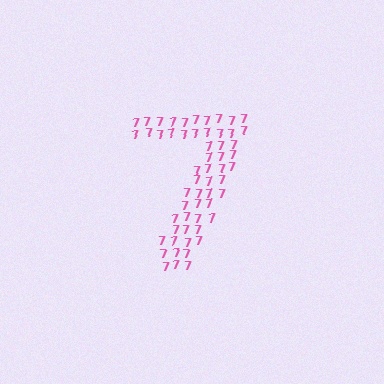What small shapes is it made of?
It is made of small digit 7's.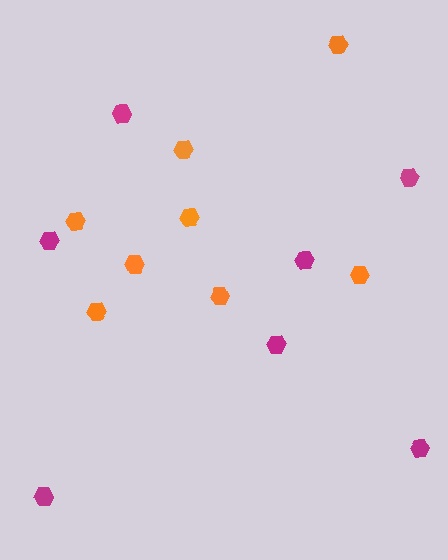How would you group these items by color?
There are 2 groups: one group of magenta hexagons (7) and one group of orange hexagons (8).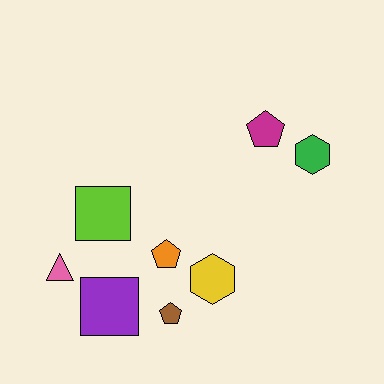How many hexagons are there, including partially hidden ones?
There are 2 hexagons.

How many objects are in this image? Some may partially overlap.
There are 8 objects.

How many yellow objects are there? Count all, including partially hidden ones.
There is 1 yellow object.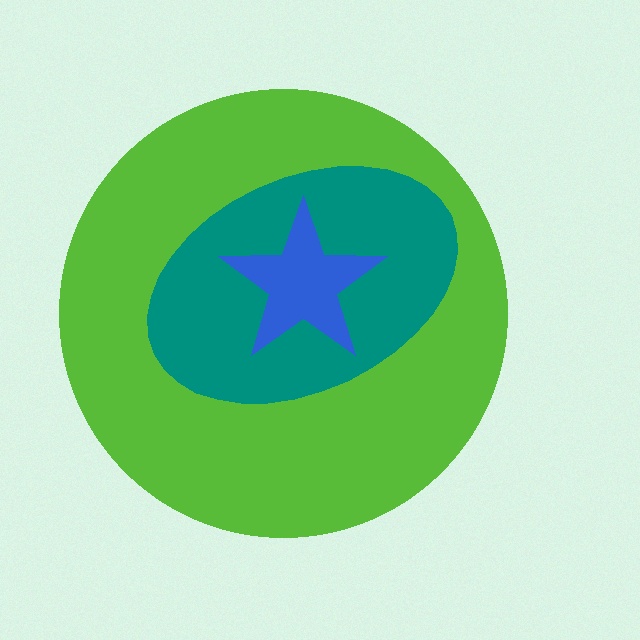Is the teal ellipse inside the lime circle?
Yes.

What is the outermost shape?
The lime circle.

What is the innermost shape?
The blue star.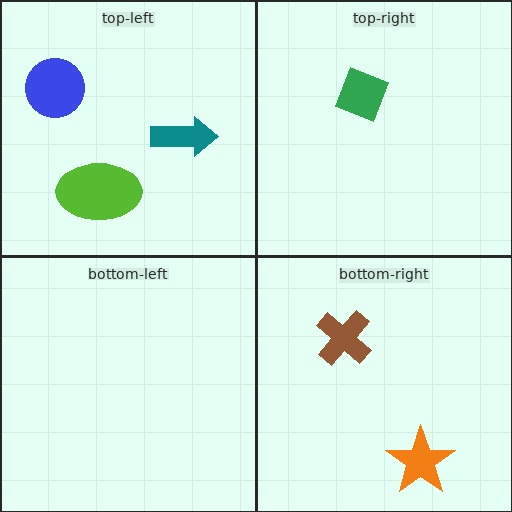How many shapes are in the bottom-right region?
2.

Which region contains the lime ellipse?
The top-left region.